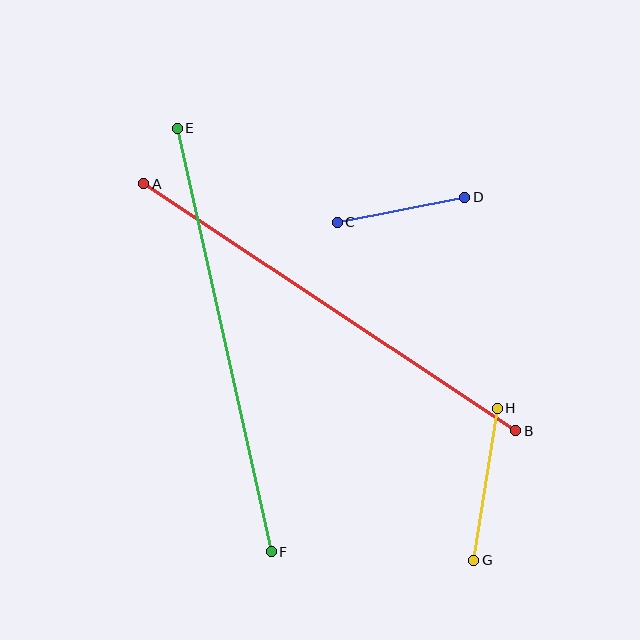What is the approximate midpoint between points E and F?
The midpoint is at approximately (224, 340) pixels.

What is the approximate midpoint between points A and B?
The midpoint is at approximately (330, 307) pixels.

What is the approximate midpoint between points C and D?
The midpoint is at approximately (401, 210) pixels.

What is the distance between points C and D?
The distance is approximately 130 pixels.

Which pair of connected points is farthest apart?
Points A and B are farthest apart.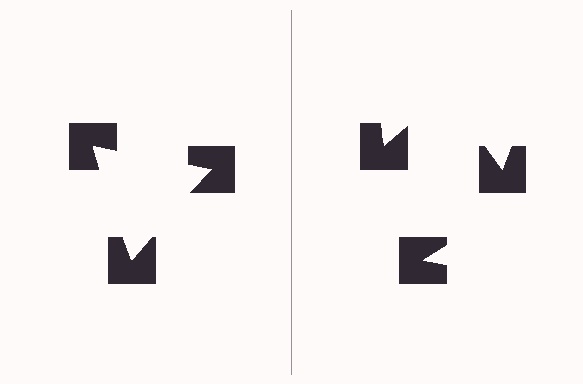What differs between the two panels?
The notched squares are positioned identically on both sides; only the wedge orientations differ. On the left they align to a triangle; on the right they are misaligned.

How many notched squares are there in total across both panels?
6 — 3 on each side.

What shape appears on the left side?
An illusory triangle.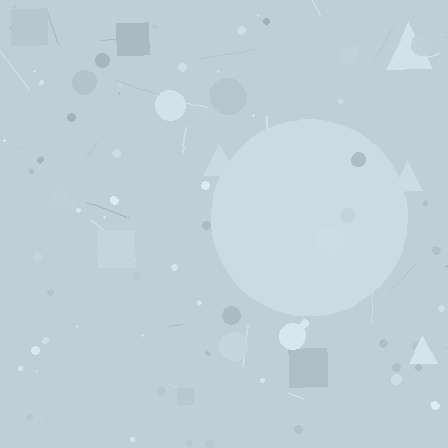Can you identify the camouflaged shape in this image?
The camouflaged shape is a circle.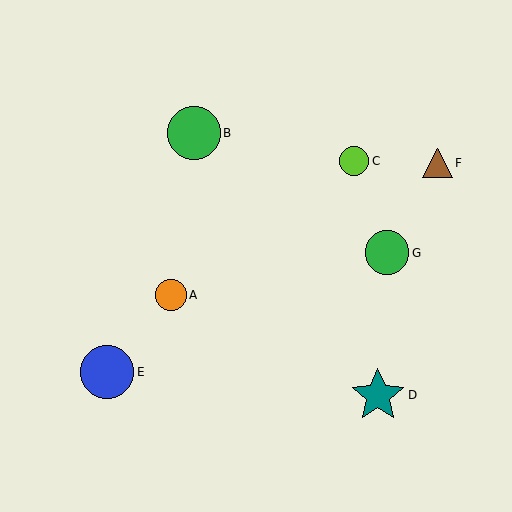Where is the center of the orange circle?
The center of the orange circle is at (171, 295).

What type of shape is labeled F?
Shape F is a brown triangle.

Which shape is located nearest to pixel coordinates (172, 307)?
The orange circle (labeled A) at (171, 295) is nearest to that location.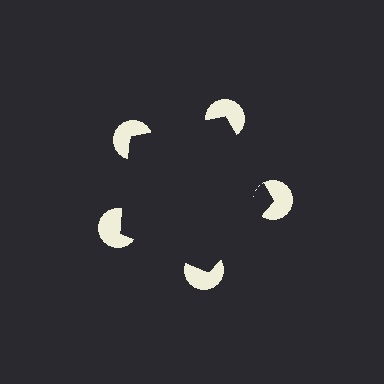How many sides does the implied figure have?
5 sides.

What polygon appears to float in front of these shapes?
An illusory pentagon — its edges are inferred from the aligned wedge cuts in the pac-man discs, not physically drawn.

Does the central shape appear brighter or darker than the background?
It typically appears slightly darker than the background, even though no actual brightness change is drawn.